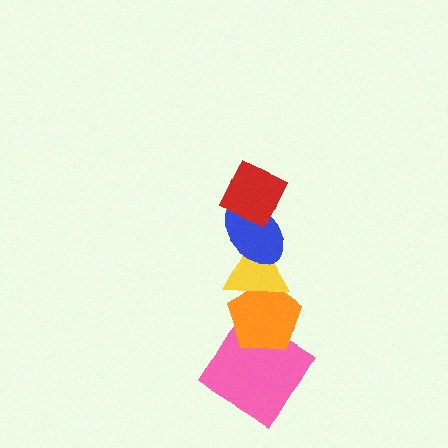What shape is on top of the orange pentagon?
The yellow triangle is on top of the orange pentagon.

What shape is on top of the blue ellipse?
The red diamond is on top of the blue ellipse.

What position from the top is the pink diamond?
The pink diamond is 5th from the top.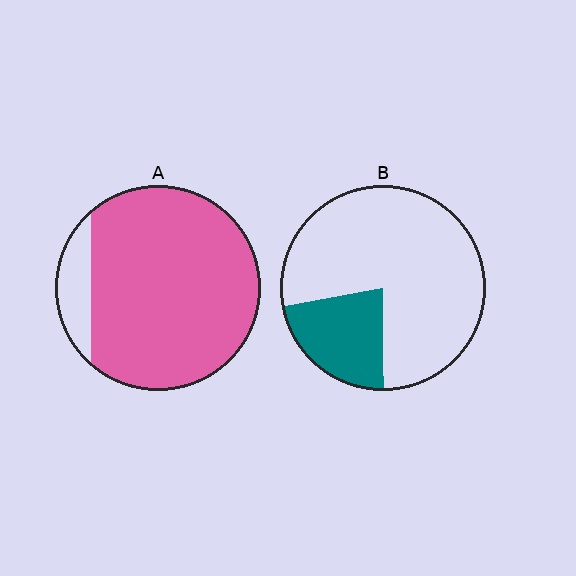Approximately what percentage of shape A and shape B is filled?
A is approximately 90% and B is approximately 20%.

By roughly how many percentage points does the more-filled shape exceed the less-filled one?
By roughly 65 percentage points (A over B).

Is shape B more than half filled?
No.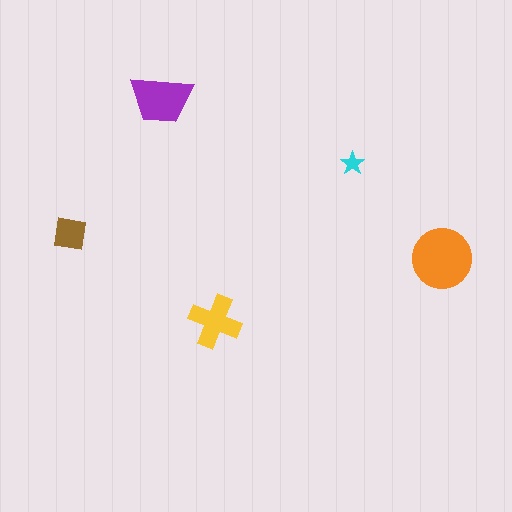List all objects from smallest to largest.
The cyan star, the brown square, the yellow cross, the purple trapezoid, the orange circle.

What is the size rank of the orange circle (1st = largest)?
1st.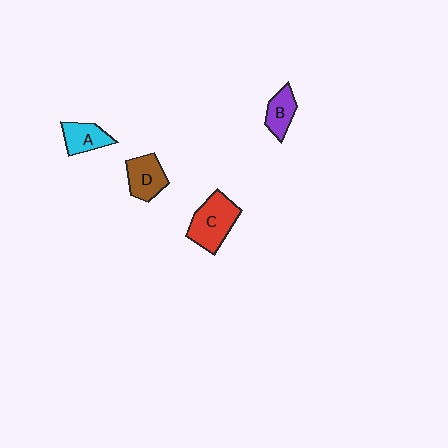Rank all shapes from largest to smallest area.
From largest to smallest: C (red), D (brown), A (cyan), B (purple).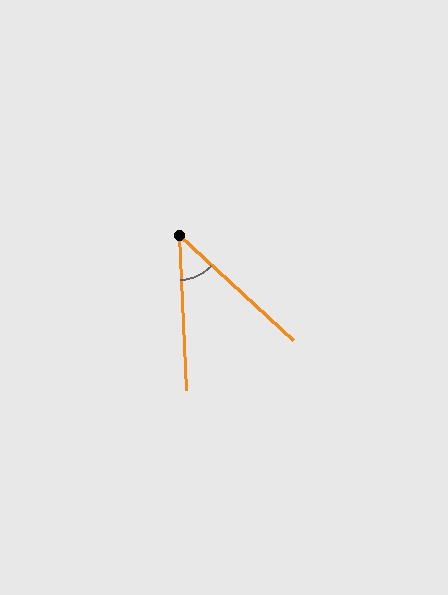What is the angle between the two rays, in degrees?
Approximately 45 degrees.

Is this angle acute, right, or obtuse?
It is acute.